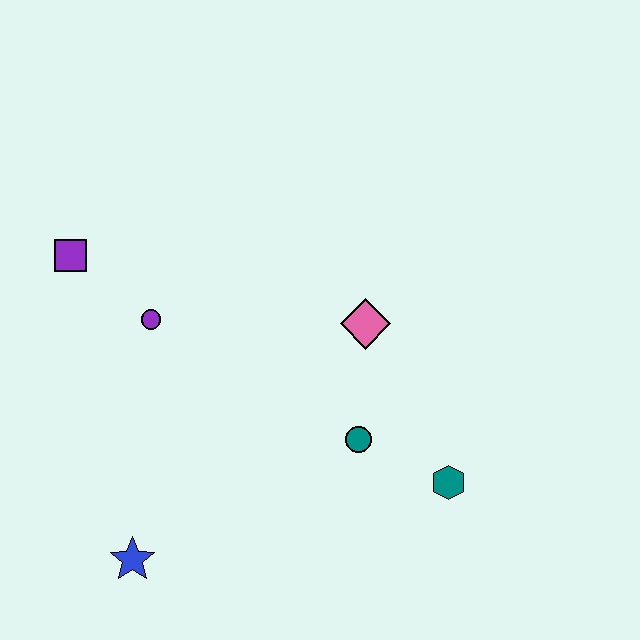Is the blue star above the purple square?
No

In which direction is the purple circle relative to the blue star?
The purple circle is above the blue star.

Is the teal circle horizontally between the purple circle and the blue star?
No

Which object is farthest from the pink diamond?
The blue star is farthest from the pink diamond.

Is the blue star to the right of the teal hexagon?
No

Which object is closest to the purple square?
The purple circle is closest to the purple square.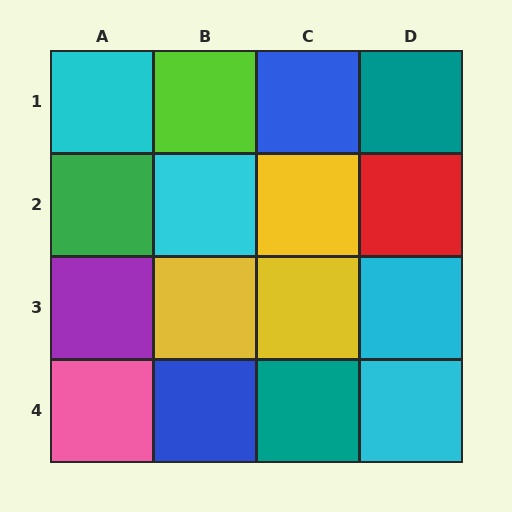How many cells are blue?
2 cells are blue.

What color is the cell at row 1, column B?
Lime.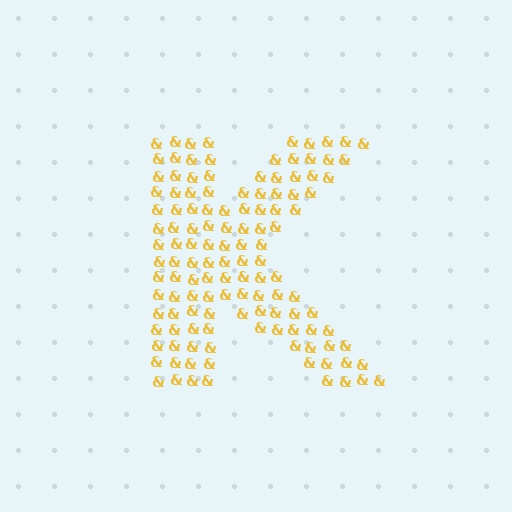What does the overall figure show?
The overall figure shows the letter K.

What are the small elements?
The small elements are ampersands.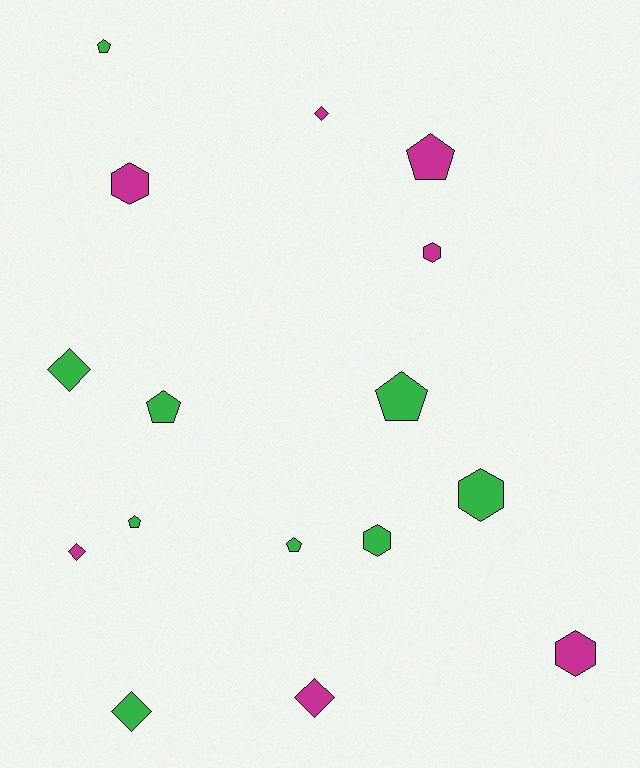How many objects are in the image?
There are 16 objects.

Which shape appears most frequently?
Pentagon, with 6 objects.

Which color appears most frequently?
Green, with 9 objects.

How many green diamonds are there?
There are 2 green diamonds.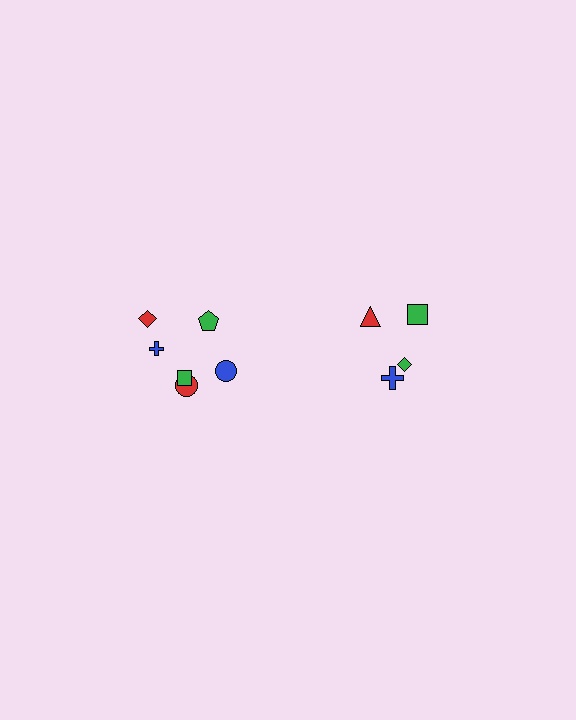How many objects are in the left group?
There are 6 objects.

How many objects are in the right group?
There are 4 objects.